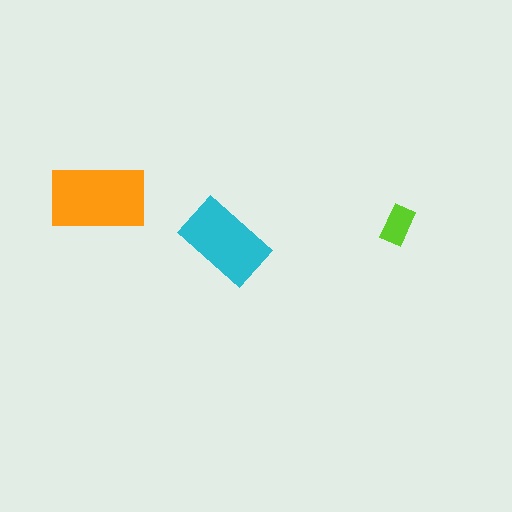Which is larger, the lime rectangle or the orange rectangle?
The orange one.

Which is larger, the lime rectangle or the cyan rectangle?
The cyan one.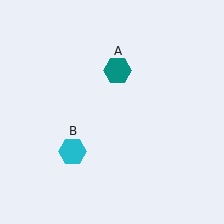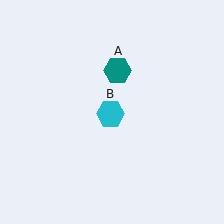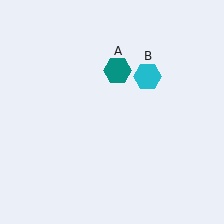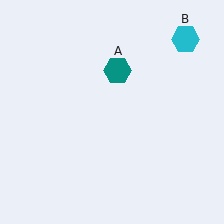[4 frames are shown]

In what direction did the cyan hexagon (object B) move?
The cyan hexagon (object B) moved up and to the right.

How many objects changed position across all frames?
1 object changed position: cyan hexagon (object B).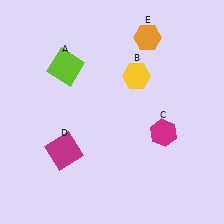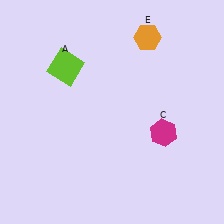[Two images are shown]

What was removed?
The magenta square (D), the yellow hexagon (B) were removed in Image 2.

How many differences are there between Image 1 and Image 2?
There are 2 differences between the two images.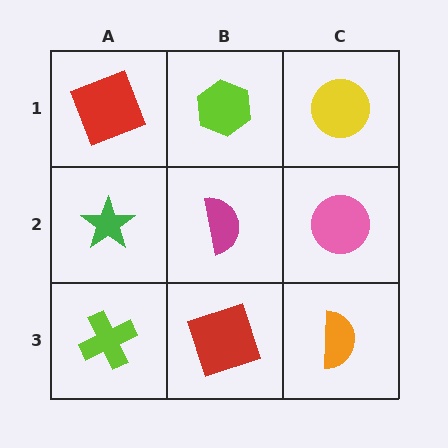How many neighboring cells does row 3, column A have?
2.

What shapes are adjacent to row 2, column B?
A lime hexagon (row 1, column B), a red square (row 3, column B), a green star (row 2, column A), a pink circle (row 2, column C).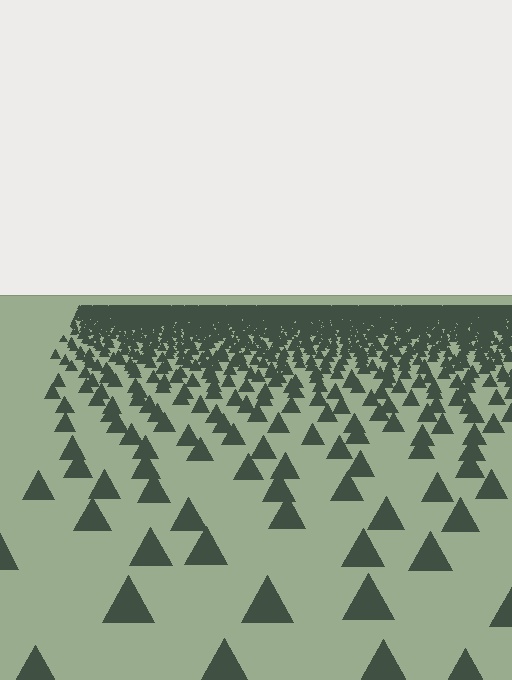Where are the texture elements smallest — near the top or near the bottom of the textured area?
Near the top.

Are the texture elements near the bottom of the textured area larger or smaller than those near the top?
Larger. Near the bottom, elements are closer to the viewer and appear at a bigger on-screen size.